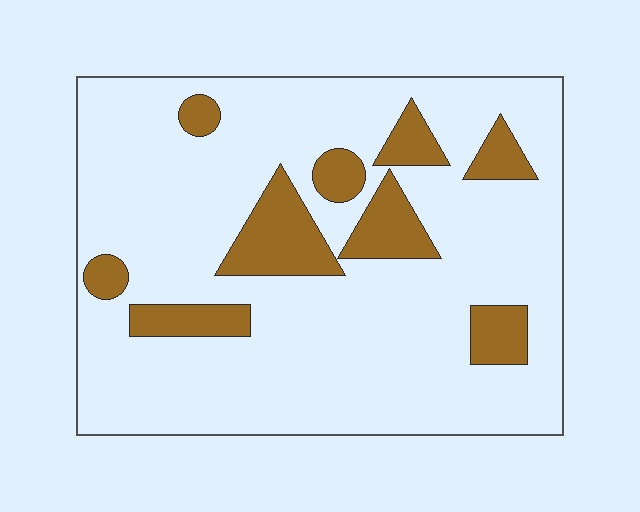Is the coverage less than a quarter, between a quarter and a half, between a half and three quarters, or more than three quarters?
Less than a quarter.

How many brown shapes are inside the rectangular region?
9.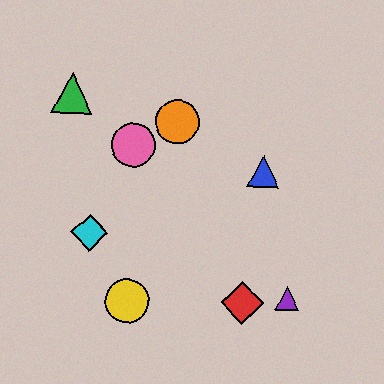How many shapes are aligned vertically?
2 shapes (the yellow circle, the pink circle) are aligned vertically.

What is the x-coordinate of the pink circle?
The pink circle is at x≈134.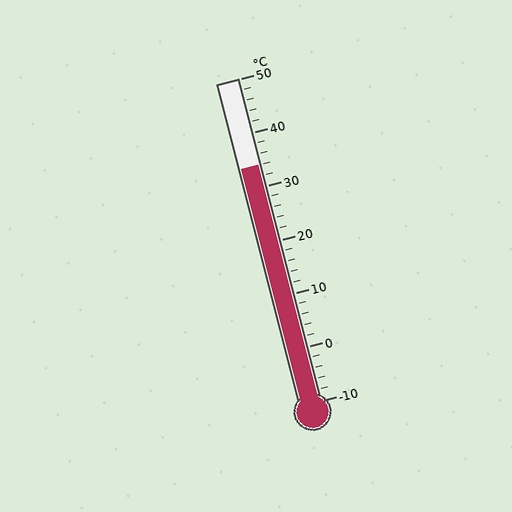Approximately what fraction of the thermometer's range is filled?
The thermometer is filled to approximately 75% of its range.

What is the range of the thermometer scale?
The thermometer scale ranges from -10°C to 50°C.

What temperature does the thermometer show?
The thermometer shows approximately 34°C.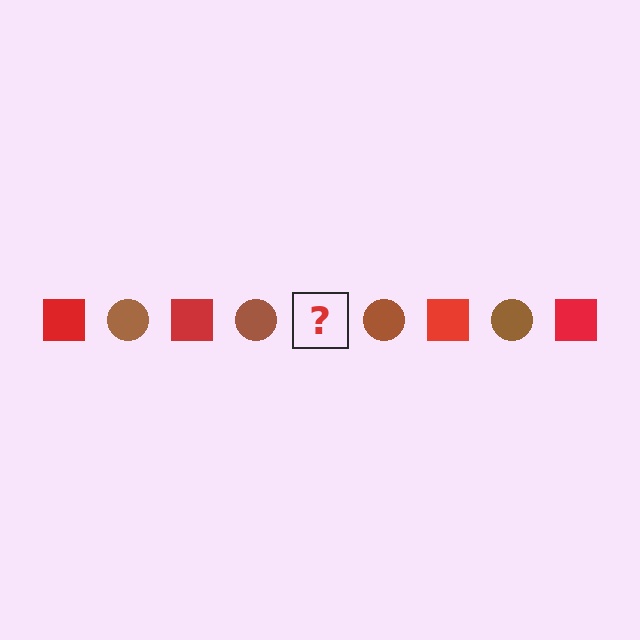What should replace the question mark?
The question mark should be replaced with a red square.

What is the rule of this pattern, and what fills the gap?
The rule is that the pattern alternates between red square and brown circle. The gap should be filled with a red square.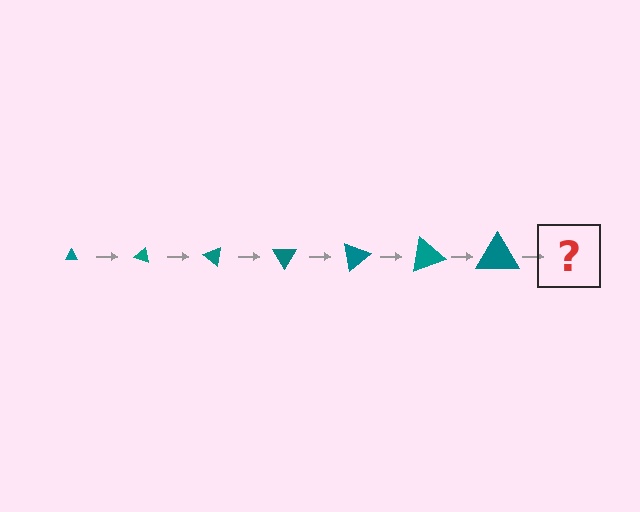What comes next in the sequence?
The next element should be a triangle, larger than the previous one and rotated 140 degrees from the start.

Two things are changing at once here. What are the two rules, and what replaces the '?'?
The two rules are that the triangle grows larger each step and it rotates 20 degrees each step. The '?' should be a triangle, larger than the previous one and rotated 140 degrees from the start.